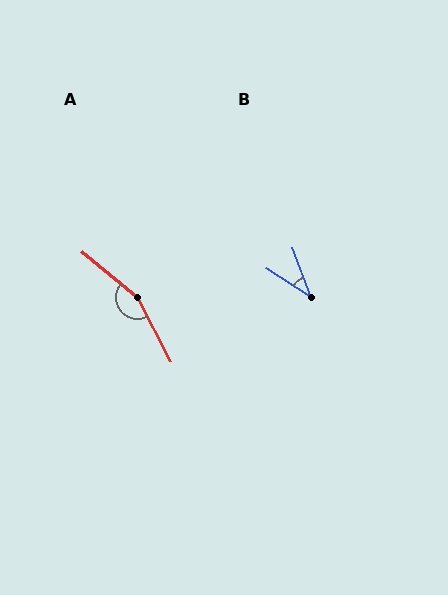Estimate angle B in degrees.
Approximately 36 degrees.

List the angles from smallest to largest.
B (36°), A (157°).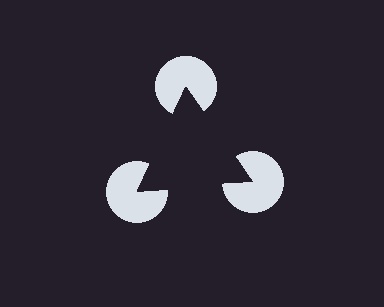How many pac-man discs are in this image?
There are 3 — one at each vertex of the illusory triangle.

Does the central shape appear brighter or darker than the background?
It typically appears slightly darker than the background, even though no actual brightness change is drawn.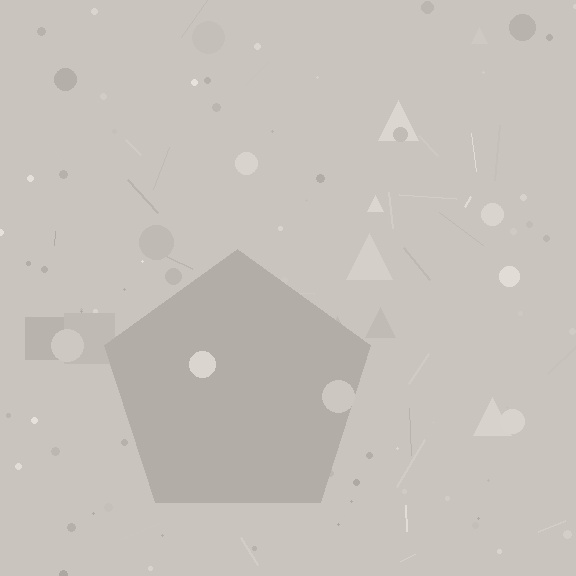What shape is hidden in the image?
A pentagon is hidden in the image.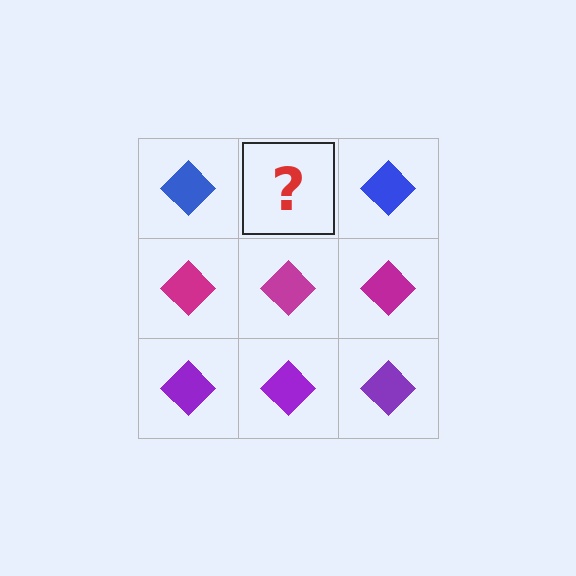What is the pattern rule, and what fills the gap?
The rule is that each row has a consistent color. The gap should be filled with a blue diamond.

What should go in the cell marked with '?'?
The missing cell should contain a blue diamond.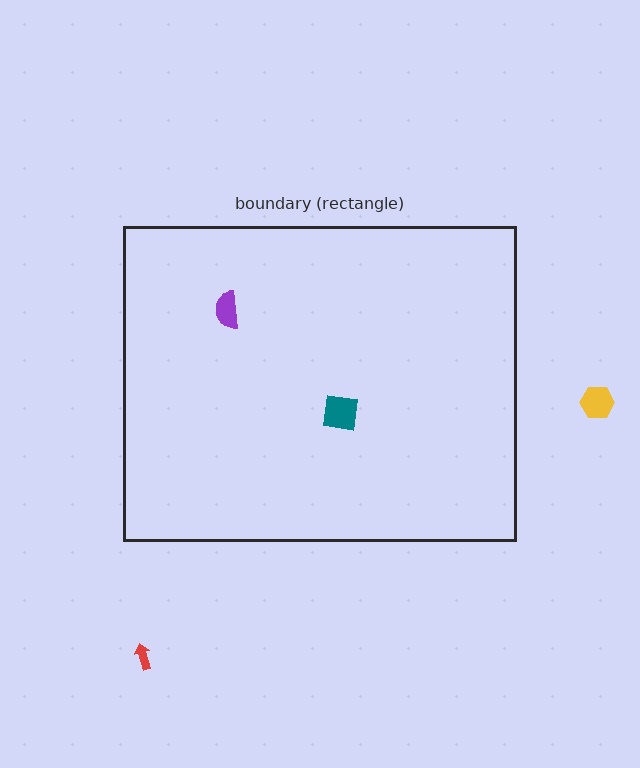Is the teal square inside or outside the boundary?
Inside.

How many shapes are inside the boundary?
2 inside, 2 outside.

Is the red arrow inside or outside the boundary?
Outside.